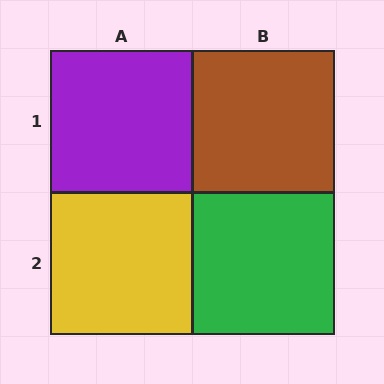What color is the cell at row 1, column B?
Brown.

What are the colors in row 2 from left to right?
Yellow, green.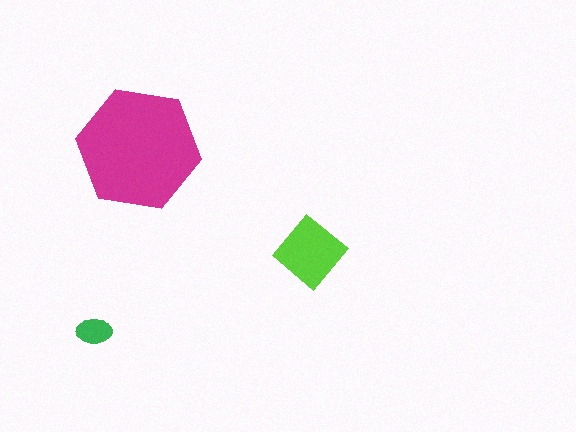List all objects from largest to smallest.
The magenta hexagon, the lime diamond, the green ellipse.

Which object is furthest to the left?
The green ellipse is leftmost.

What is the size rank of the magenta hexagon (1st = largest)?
1st.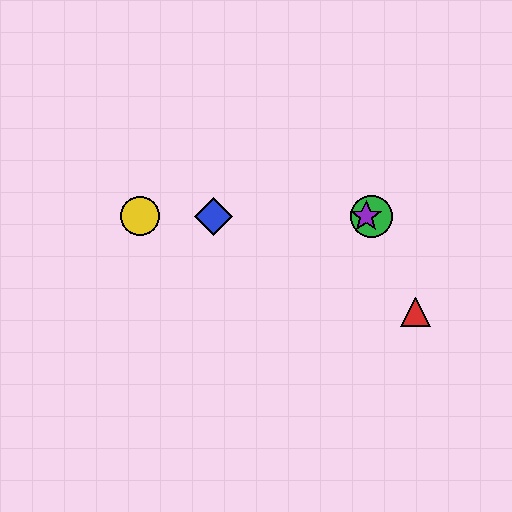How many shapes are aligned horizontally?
4 shapes (the blue diamond, the green circle, the yellow circle, the purple star) are aligned horizontally.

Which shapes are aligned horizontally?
The blue diamond, the green circle, the yellow circle, the purple star are aligned horizontally.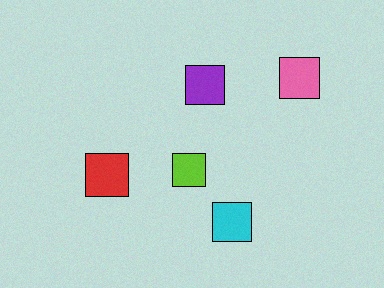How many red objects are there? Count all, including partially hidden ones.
There is 1 red object.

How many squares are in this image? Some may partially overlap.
There are 5 squares.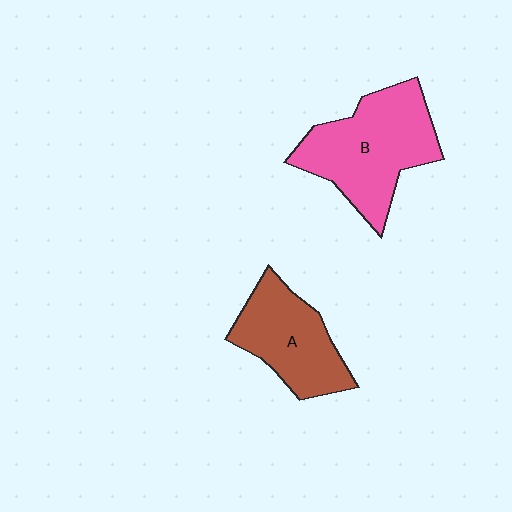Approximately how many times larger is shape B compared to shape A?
Approximately 1.4 times.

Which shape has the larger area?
Shape B (pink).